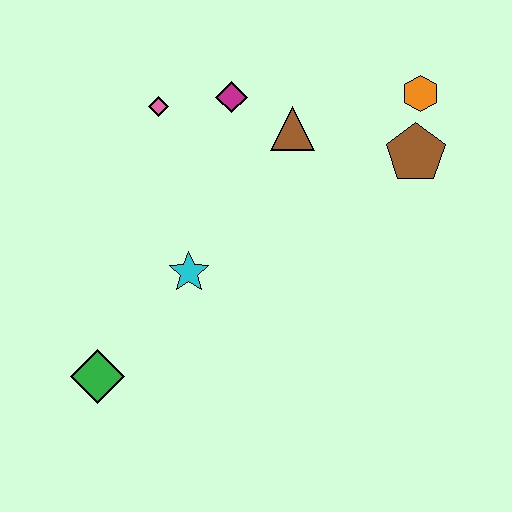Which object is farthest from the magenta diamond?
The green diamond is farthest from the magenta diamond.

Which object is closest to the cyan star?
The green diamond is closest to the cyan star.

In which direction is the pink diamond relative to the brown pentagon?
The pink diamond is to the left of the brown pentagon.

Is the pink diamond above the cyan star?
Yes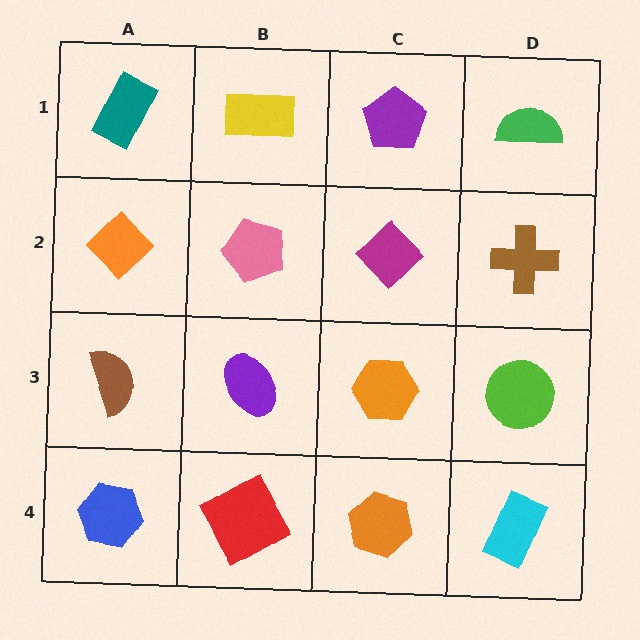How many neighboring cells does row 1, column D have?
2.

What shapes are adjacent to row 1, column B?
A pink pentagon (row 2, column B), a teal rectangle (row 1, column A), a purple pentagon (row 1, column C).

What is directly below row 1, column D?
A brown cross.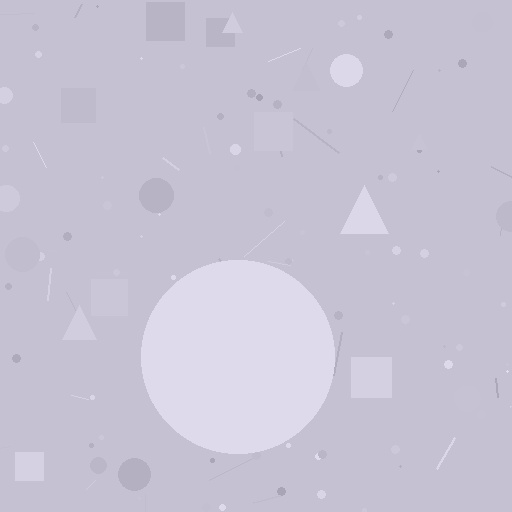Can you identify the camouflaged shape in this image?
The camouflaged shape is a circle.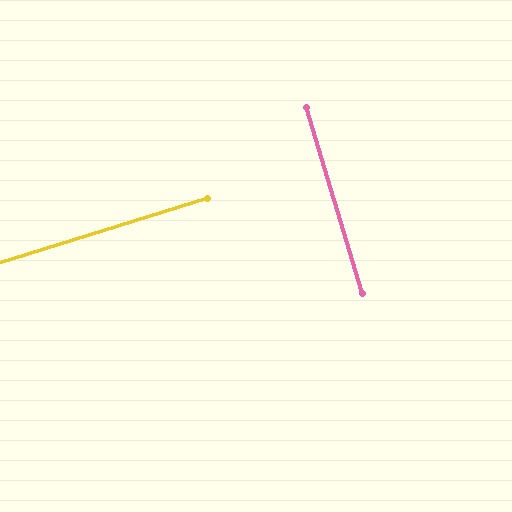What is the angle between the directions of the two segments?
Approximately 90 degrees.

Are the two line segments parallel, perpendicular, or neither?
Perpendicular — they meet at approximately 90°.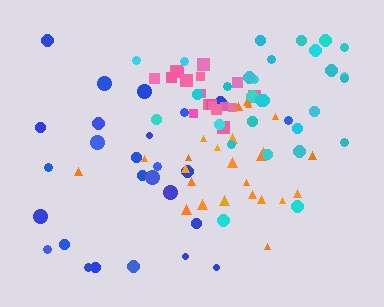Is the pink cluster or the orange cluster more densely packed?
Pink.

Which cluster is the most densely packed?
Pink.